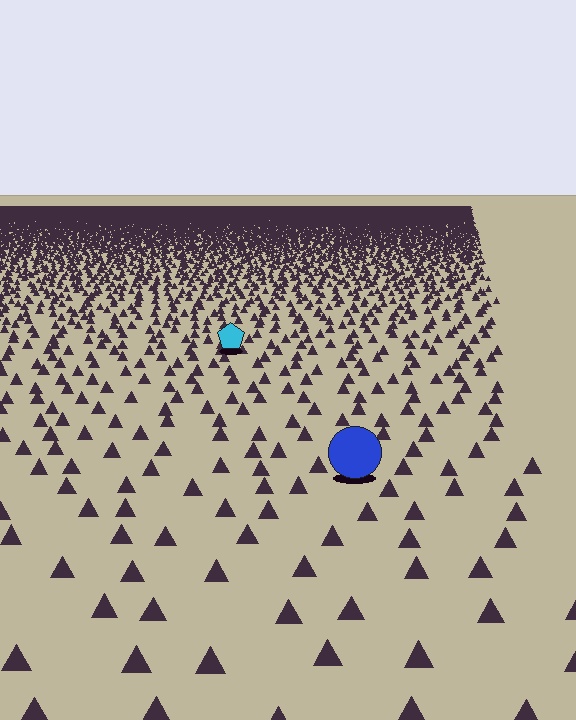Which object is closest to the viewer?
The blue circle is closest. The texture marks near it are larger and more spread out.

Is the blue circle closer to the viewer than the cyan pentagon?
Yes. The blue circle is closer — you can tell from the texture gradient: the ground texture is coarser near it.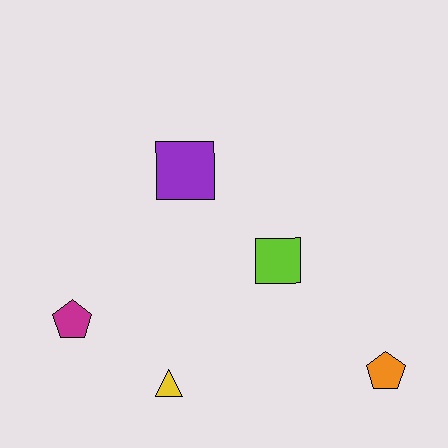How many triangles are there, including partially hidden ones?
There is 1 triangle.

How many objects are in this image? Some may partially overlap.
There are 5 objects.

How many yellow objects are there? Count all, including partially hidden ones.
There is 1 yellow object.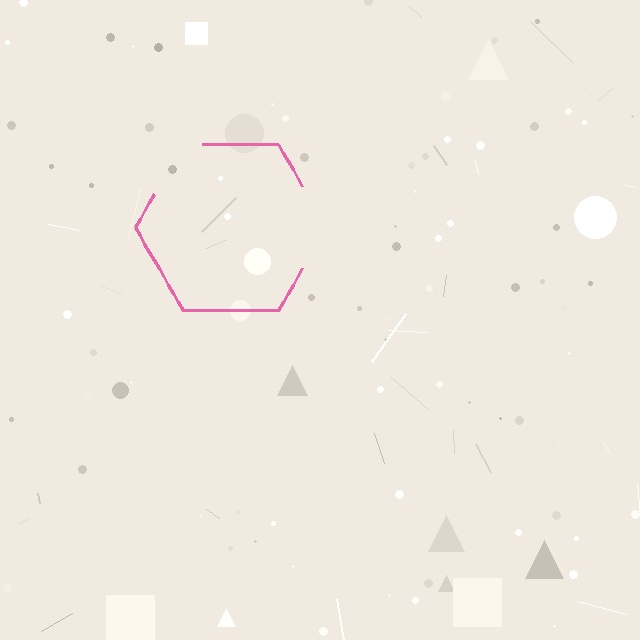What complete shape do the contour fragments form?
The contour fragments form a hexagon.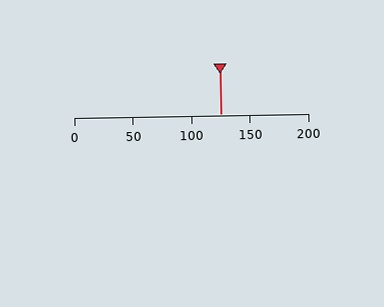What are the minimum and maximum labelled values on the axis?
The axis runs from 0 to 200.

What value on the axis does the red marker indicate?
The marker indicates approximately 125.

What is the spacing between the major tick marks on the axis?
The major ticks are spaced 50 apart.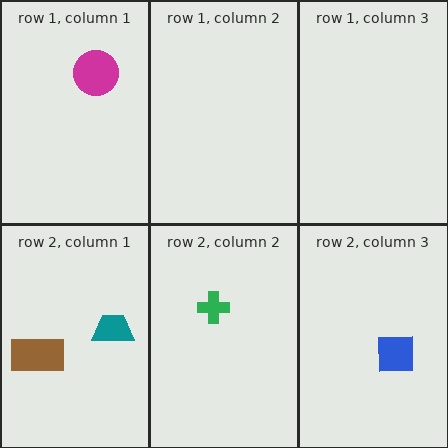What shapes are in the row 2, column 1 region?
The brown rectangle, the teal trapezoid.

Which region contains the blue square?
The row 2, column 3 region.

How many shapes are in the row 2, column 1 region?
2.